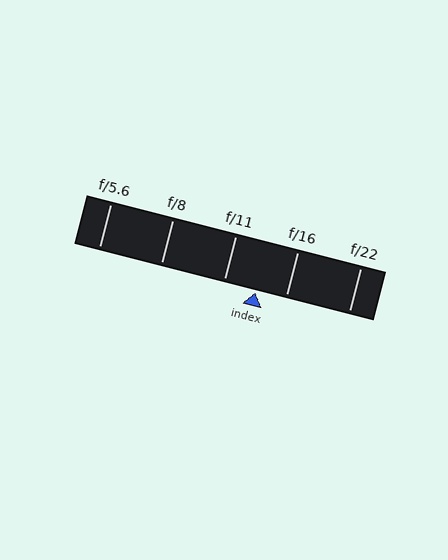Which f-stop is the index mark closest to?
The index mark is closest to f/16.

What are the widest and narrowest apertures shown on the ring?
The widest aperture shown is f/5.6 and the narrowest is f/22.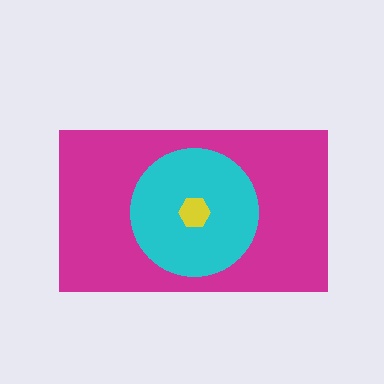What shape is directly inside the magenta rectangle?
The cyan circle.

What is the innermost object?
The yellow hexagon.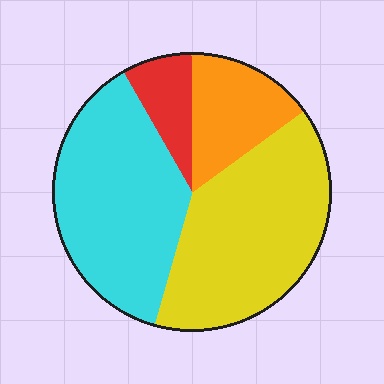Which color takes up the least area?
Red, at roughly 10%.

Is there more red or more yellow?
Yellow.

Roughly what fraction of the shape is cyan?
Cyan takes up between a quarter and a half of the shape.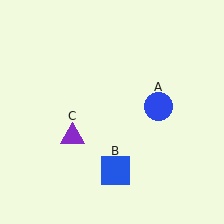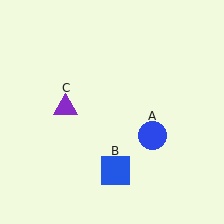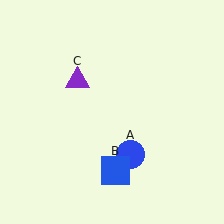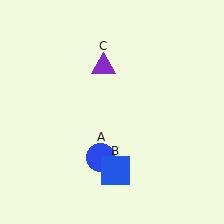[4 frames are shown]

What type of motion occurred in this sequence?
The blue circle (object A), purple triangle (object C) rotated clockwise around the center of the scene.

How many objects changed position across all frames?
2 objects changed position: blue circle (object A), purple triangle (object C).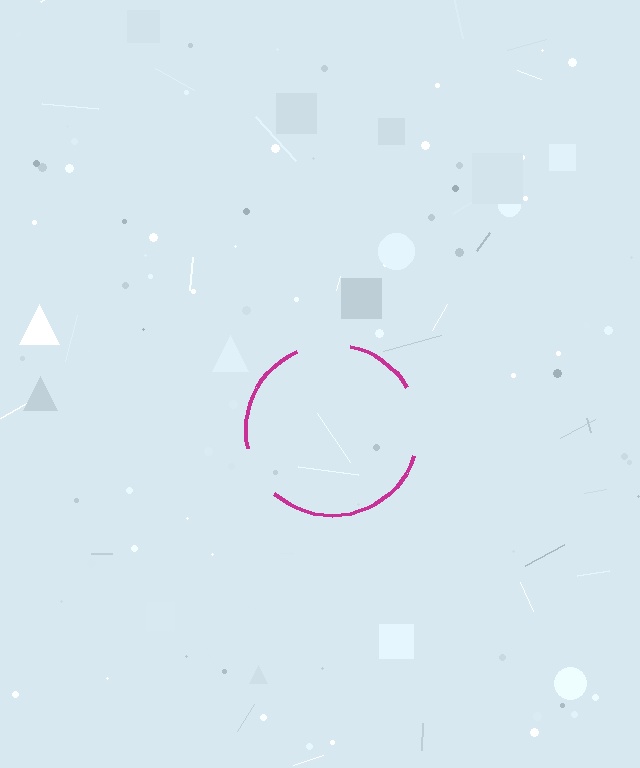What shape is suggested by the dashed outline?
The dashed outline suggests a circle.